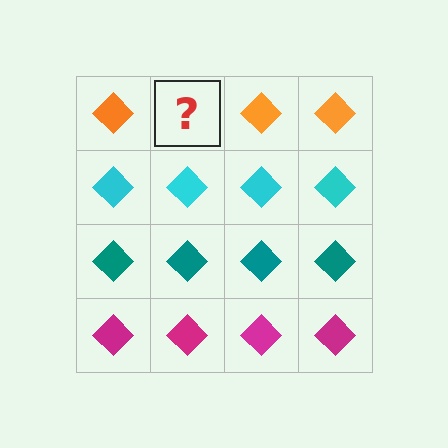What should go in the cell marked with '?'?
The missing cell should contain an orange diamond.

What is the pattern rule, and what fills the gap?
The rule is that each row has a consistent color. The gap should be filled with an orange diamond.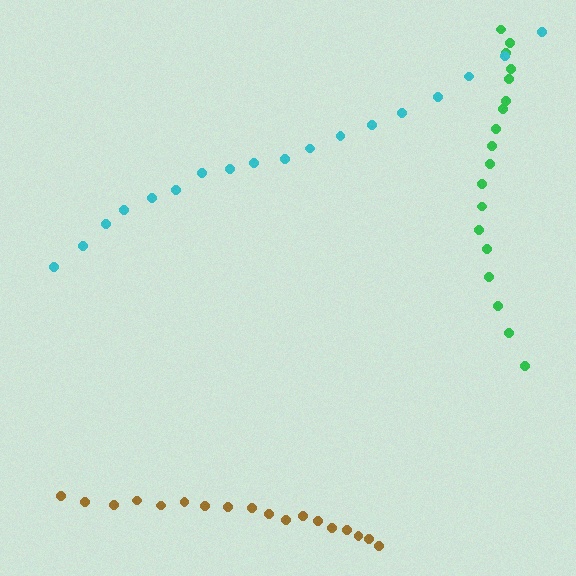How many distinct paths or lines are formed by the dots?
There are 3 distinct paths.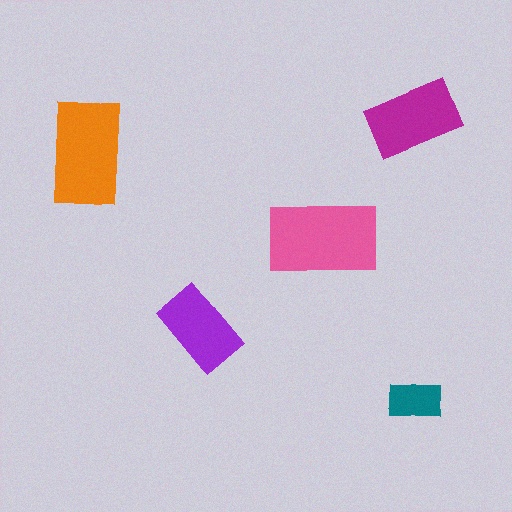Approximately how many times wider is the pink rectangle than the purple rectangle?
About 1.5 times wider.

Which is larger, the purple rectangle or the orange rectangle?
The orange one.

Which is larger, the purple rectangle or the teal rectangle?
The purple one.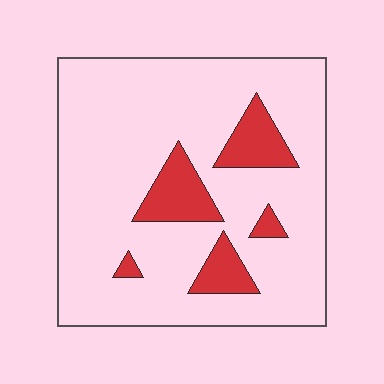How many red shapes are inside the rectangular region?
5.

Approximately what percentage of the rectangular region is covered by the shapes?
Approximately 15%.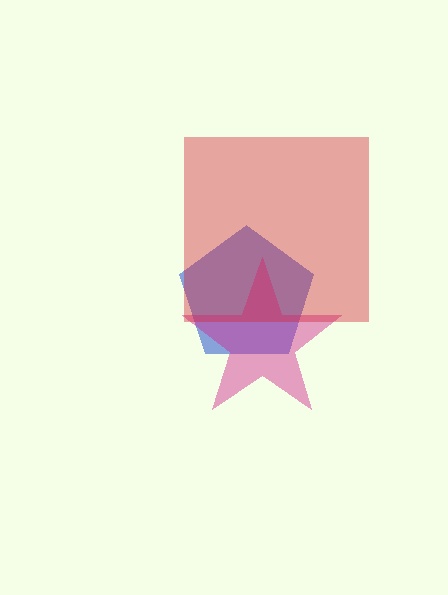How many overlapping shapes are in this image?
There are 3 overlapping shapes in the image.